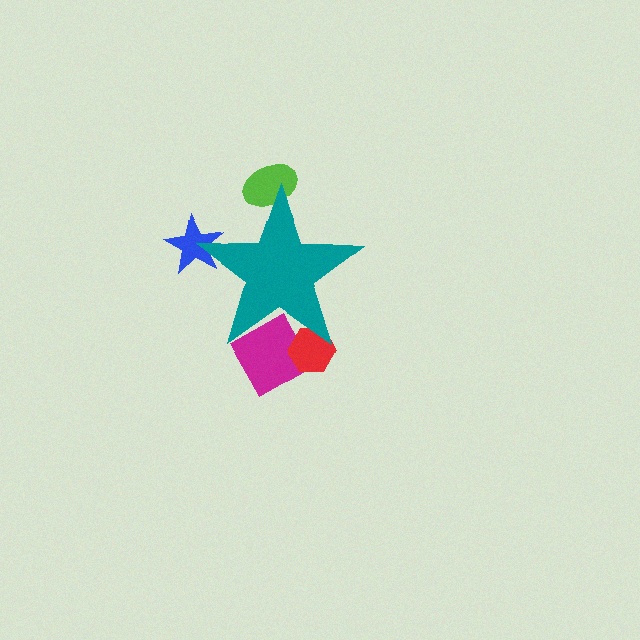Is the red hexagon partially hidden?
Yes, the red hexagon is partially hidden behind the teal star.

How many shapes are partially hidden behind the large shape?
4 shapes are partially hidden.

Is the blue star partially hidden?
Yes, the blue star is partially hidden behind the teal star.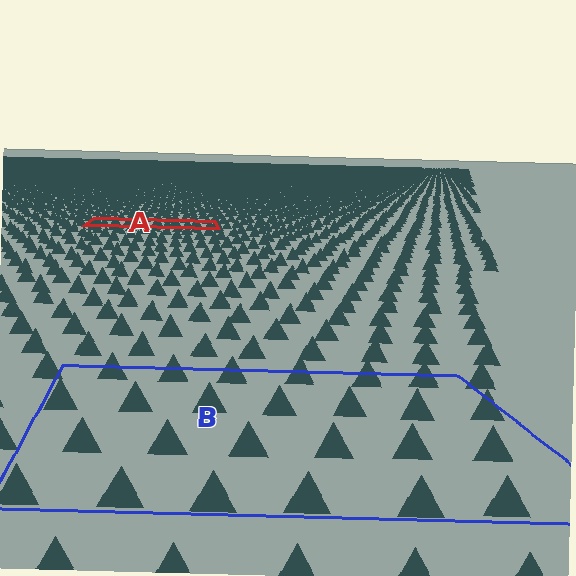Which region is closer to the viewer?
Region B is closer. The texture elements there are larger and more spread out.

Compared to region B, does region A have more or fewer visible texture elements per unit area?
Region A has more texture elements per unit area — they are packed more densely because it is farther away.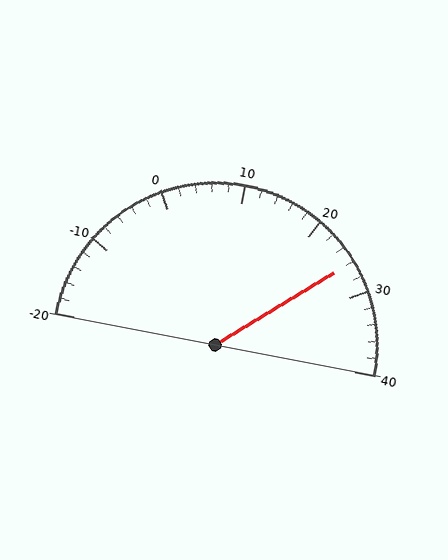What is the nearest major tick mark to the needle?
The nearest major tick mark is 30.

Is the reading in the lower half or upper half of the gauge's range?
The reading is in the upper half of the range (-20 to 40).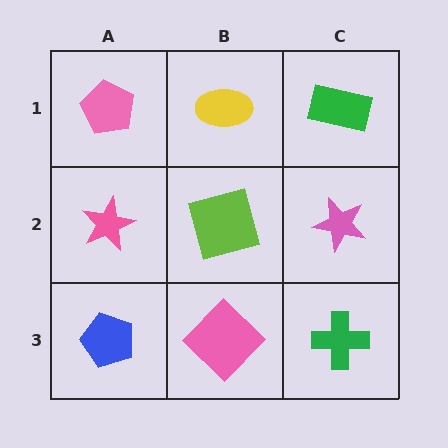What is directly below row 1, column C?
A pink star.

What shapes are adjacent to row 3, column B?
A lime square (row 2, column B), a blue pentagon (row 3, column A), a green cross (row 3, column C).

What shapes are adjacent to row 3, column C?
A pink star (row 2, column C), a pink diamond (row 3, column B).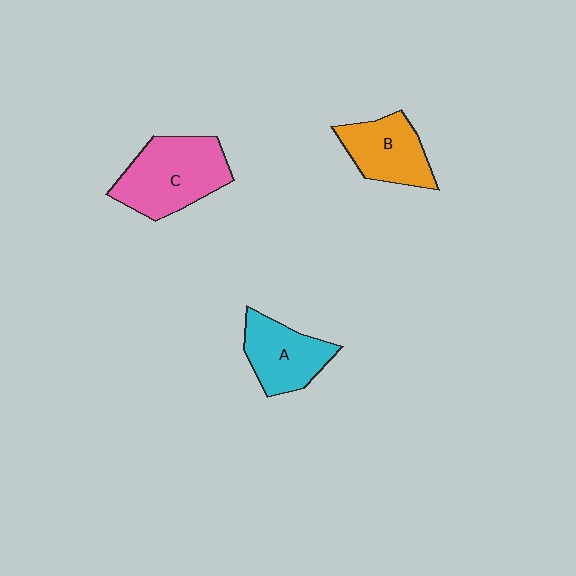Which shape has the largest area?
Shape C (pink).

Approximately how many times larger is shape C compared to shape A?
Approximately 1.4 times.